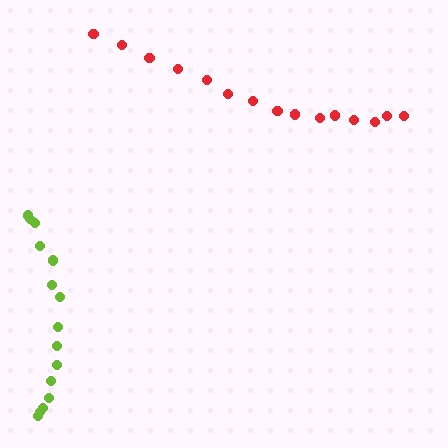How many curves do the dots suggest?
There are 2 distinct paths.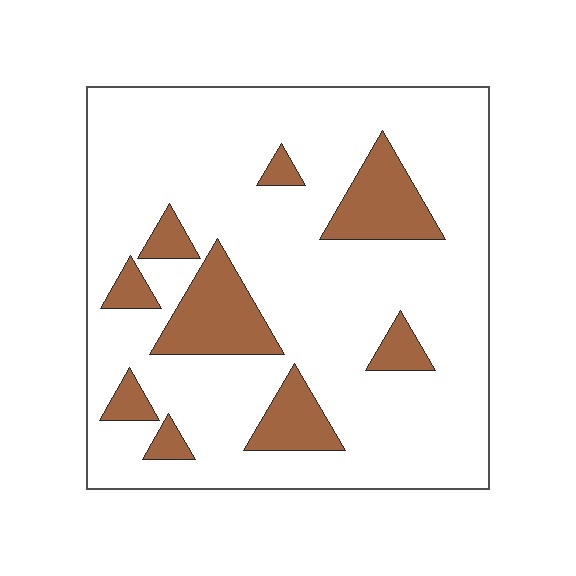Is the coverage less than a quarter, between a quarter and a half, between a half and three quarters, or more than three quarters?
Less than a quarter.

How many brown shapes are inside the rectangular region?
9.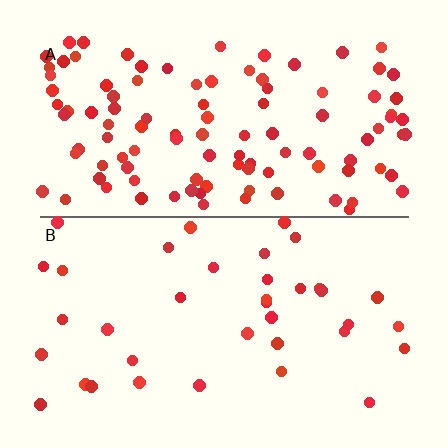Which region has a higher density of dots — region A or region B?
A (the top).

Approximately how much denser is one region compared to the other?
Approximately 2.9× — region A over region B.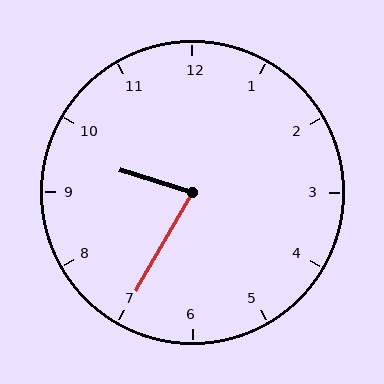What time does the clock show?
9:35.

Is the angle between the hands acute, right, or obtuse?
It is acute.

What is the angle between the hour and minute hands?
Approximately 78 degrees.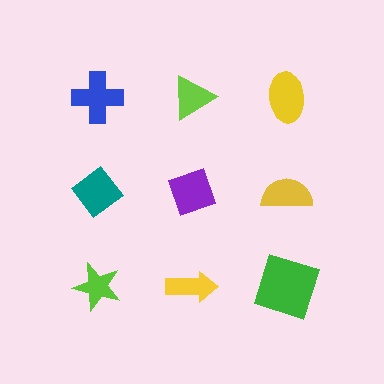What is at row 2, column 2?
A purple diamond.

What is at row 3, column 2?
A yellow arrow.